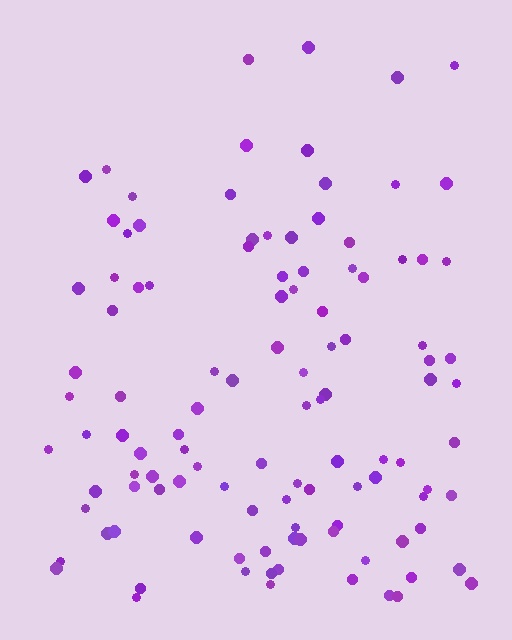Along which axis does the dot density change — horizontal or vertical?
Vertical.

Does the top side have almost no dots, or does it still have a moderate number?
Still a moderate number, just noticeably fewer than the bottom.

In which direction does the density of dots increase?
From top to bottom, with the bottom side densest.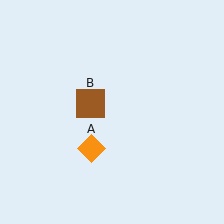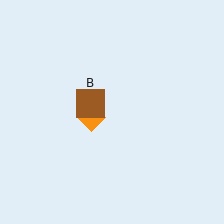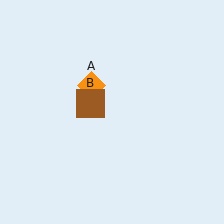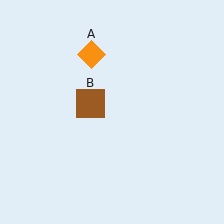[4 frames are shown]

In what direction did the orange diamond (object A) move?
The orange diamond (object A) moved up.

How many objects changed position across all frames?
1 object changed position: orange diamond (object A).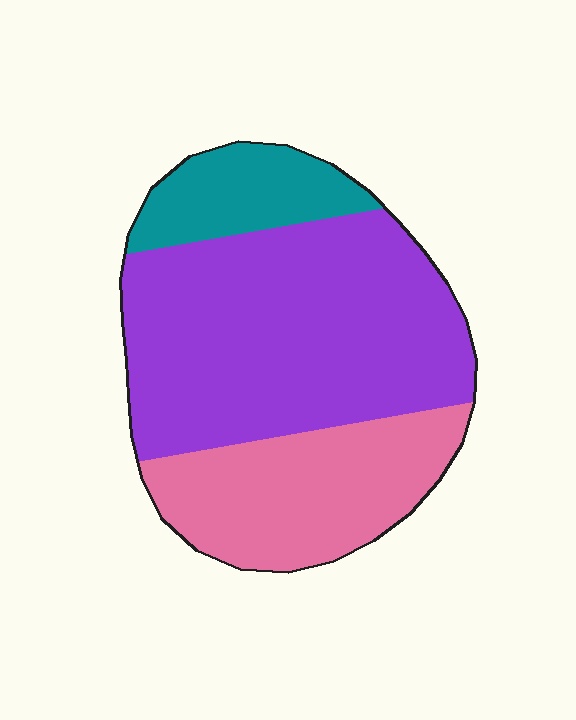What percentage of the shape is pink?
Pink covers 29% of the shape.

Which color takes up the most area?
Purple, at roughly 55%.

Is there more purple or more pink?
Purple.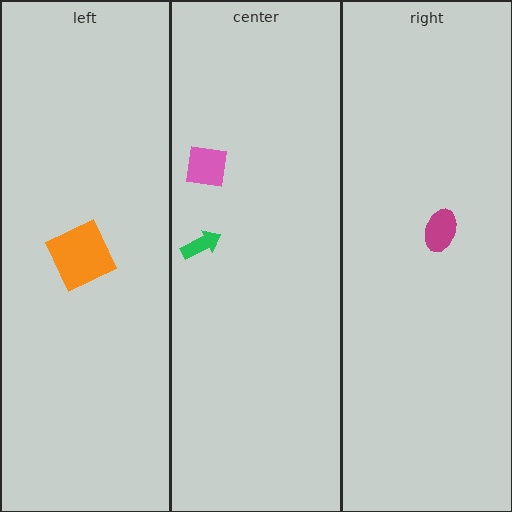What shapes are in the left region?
The orange square.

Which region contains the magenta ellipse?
The right region.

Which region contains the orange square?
The left region.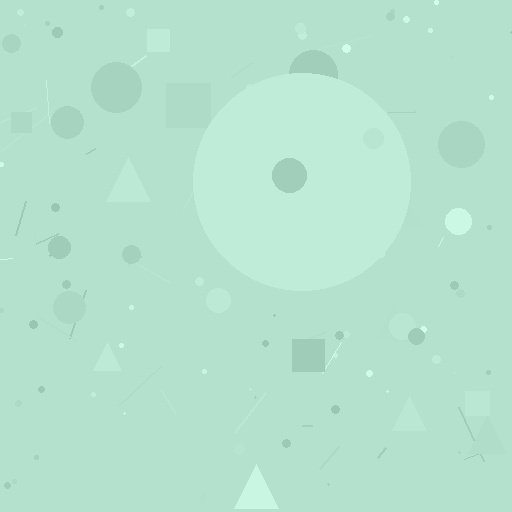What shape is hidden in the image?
A circle is hidden in the image.